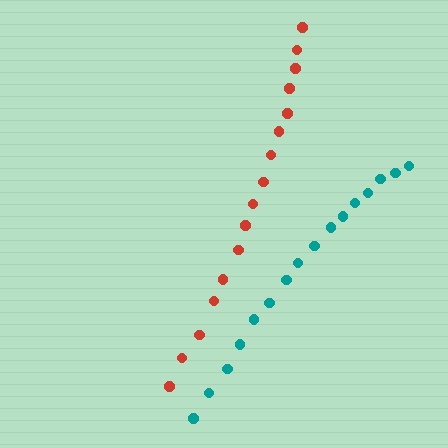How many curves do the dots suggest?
There are 2 distinct paths.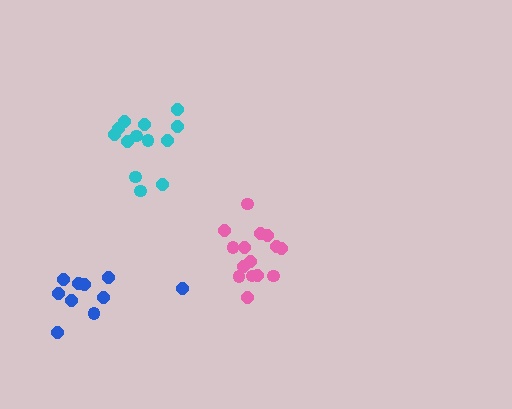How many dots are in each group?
Group 1: 15 dots, Group 2: 10 dots, Group 3: 13 dots (38 total).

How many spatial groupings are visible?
There are 3 spatial groupings.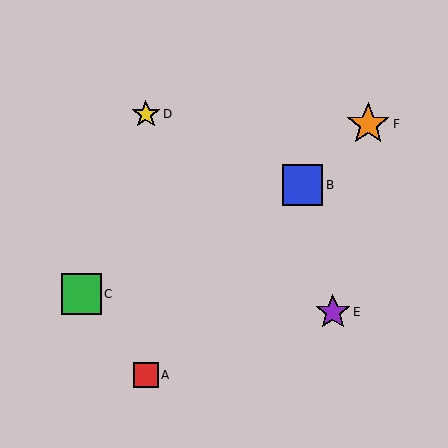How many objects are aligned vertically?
2 objects (A, D) are aligned vertically.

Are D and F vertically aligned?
No, D is at x≈146 and F is at x≈368.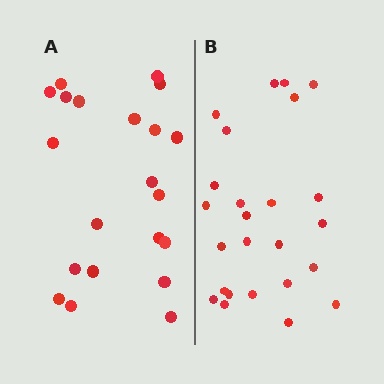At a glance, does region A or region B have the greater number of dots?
Region B (the right region) has more dots.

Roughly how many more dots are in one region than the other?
Region B has about 4 more dots than region A.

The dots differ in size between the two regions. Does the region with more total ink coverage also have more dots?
No. Region A has more total ink coverage because its dots are larger, but region B actually contains more individual dots. Total area can be misleading — the number of items is what matters here.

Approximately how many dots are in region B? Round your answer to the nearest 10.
About 20 dots. (The exact count is 25, which rounds to 20.)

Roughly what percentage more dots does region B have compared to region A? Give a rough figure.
About 20% more.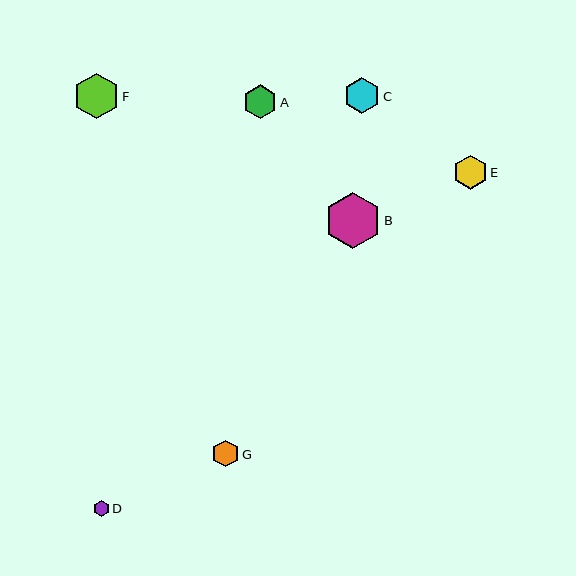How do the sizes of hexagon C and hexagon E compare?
Hexagon C and hexagon E are approximately the same size.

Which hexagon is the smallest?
Hexagon D is the smallest with a size of approximately 16 pixels.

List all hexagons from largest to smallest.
From largest to smallest: B, F, C, E, A, G, D.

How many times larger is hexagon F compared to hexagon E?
Hexagon F is approximately 1.3 times the size of hexagon E.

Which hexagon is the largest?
Hexagon B is the largest with a size of approximately 56 pixels.